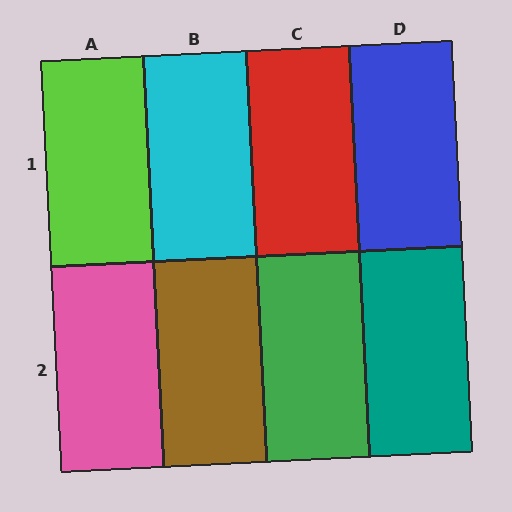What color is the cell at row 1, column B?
Cyan.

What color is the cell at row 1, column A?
Lime.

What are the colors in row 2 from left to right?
Pink, brown, green, teal.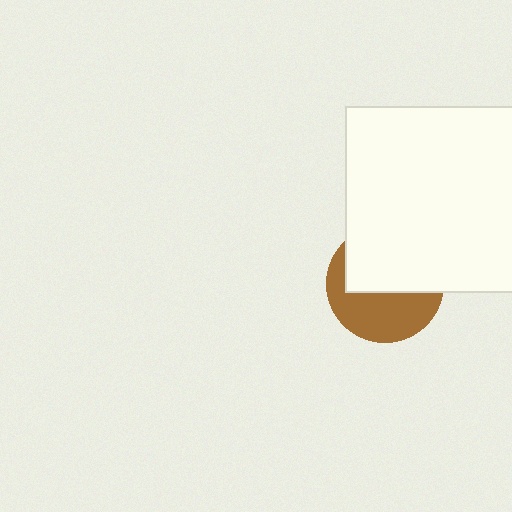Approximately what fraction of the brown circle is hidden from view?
Roughly 53% of the brown circle is hidden behind the white rectangle.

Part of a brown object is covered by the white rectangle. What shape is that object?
It is a circle.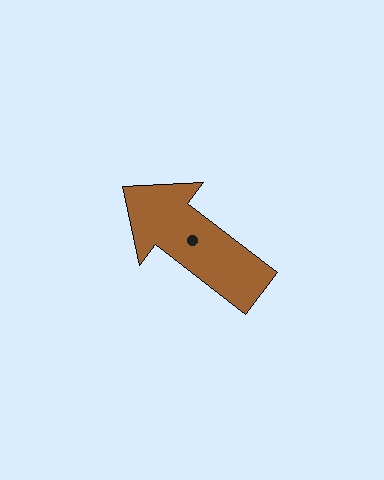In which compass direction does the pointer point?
Northwest.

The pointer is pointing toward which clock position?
Roughly 10 o'clock.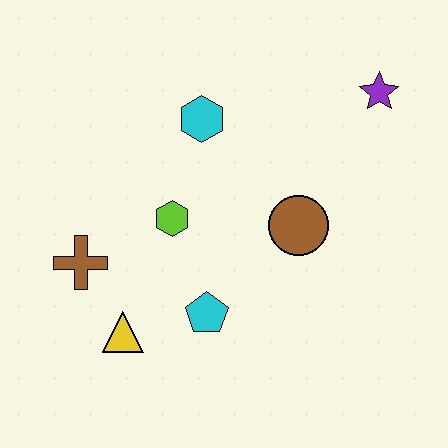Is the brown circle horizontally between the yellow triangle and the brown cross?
No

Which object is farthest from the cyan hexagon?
The yellow triangle is farthest from the cyan hexagon.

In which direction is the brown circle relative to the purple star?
The brown circle is below the purple star.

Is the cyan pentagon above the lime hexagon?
No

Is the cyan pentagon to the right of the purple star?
No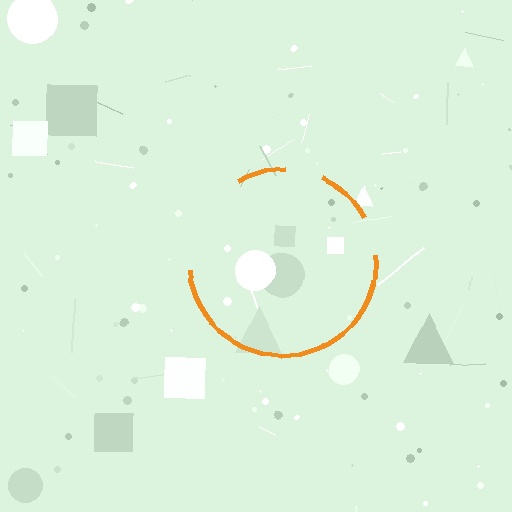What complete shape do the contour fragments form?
The contour fragments form a circle.